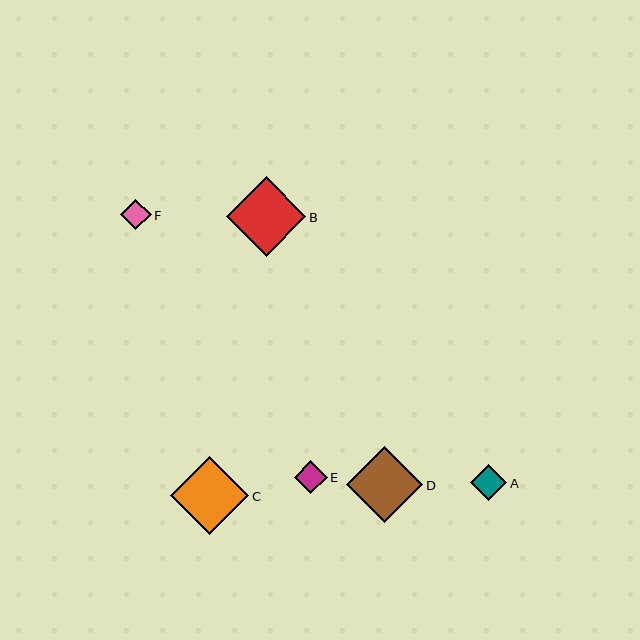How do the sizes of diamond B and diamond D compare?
Diamond B and diamond D are approximately the same size.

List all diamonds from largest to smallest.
From largest to smallest: B, C, D, A, E, F.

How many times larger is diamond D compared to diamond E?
Diamond D is approximately 2.3 times the size of diamond E.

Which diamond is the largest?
Diamond B is the largest with a size of approximately 79 pixels.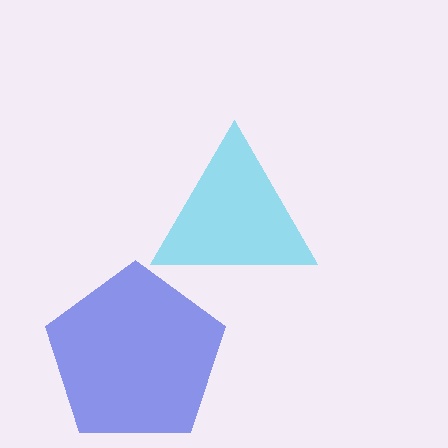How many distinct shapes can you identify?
There are 2 distinct shapes: a cyan triangle, a blue pentagon.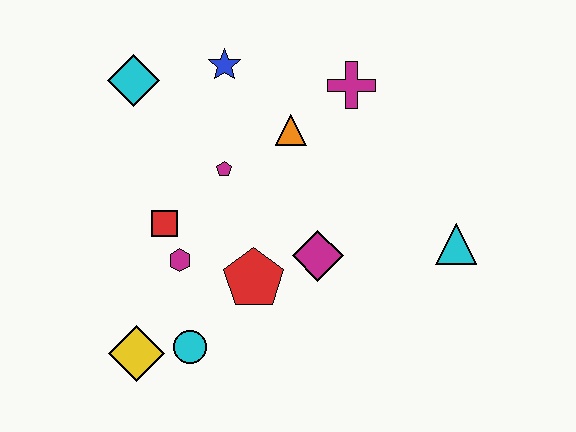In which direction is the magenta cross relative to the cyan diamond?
The magenta cross is to the right of the cyan diamond.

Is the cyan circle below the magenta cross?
Yes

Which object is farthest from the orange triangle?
The yellow diamond is farthest from the orange triangle.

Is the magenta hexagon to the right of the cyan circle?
No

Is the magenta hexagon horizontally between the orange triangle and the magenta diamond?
No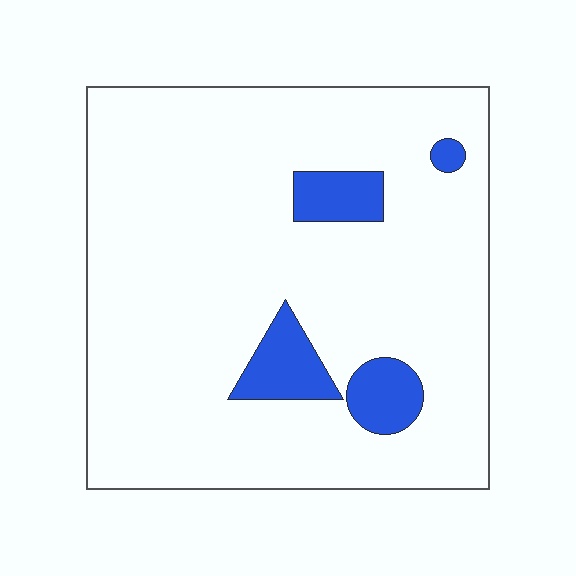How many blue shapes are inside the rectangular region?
4.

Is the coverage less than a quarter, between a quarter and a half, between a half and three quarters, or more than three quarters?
Less than a quarter.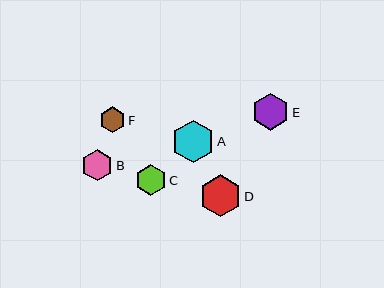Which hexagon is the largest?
Hexagon A is the largest with a size of approximately 43 pixels.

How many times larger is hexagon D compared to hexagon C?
Hexagon D is approximately 1.4 times the size of hexagon C.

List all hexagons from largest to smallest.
From largest to smallest: A, D, E, B, C, F.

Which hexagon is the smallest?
Hexagon F is the smallest with a size of approximately 26 pixels.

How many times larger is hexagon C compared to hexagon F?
Hexagon C is approximately 1.2 times the size of hexagon F.